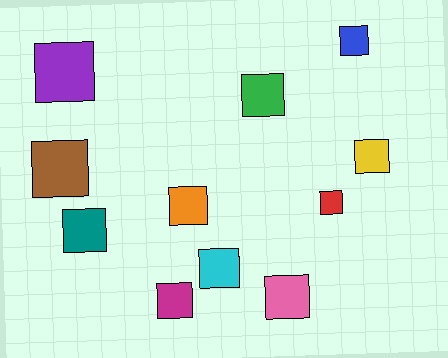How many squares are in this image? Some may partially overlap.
There are 11 squares.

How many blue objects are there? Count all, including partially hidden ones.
There is 1 blue object.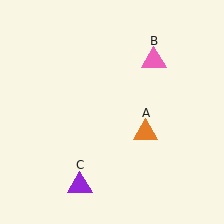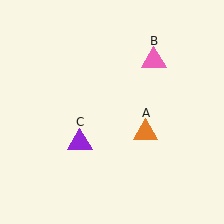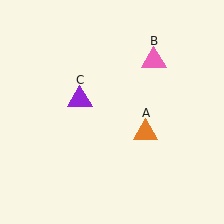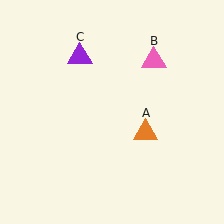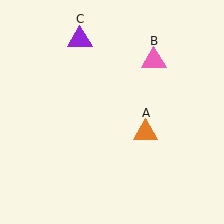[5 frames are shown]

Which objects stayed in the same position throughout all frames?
Orange triangle (object A) and pink triangle (object B) remained stationary.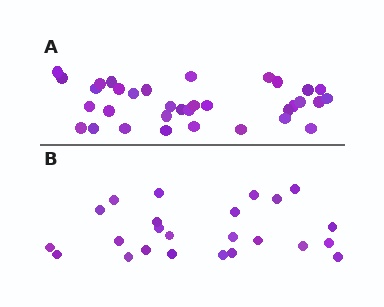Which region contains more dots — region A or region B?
Region A (the top region) has more dots.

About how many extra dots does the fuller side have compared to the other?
Region A has roughly 10 or so more dots than region B.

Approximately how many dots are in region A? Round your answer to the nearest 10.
About 30 dots. (The exact count is 34, which rounds to 30.)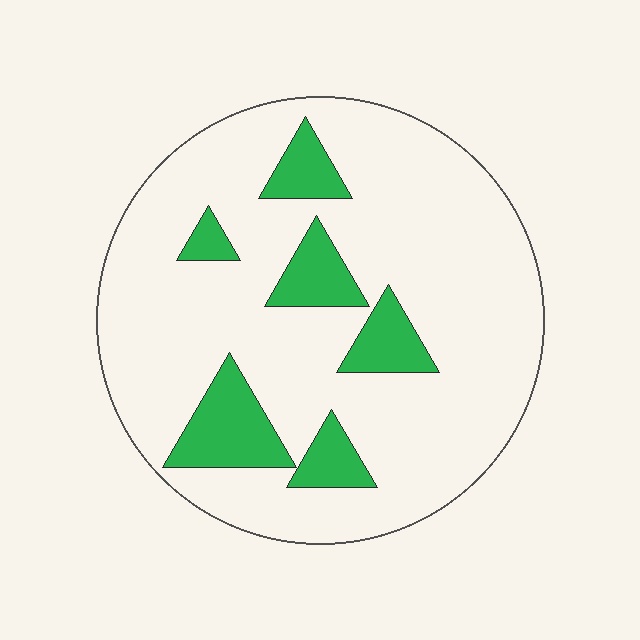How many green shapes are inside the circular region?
6.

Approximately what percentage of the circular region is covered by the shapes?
Approximately 15%.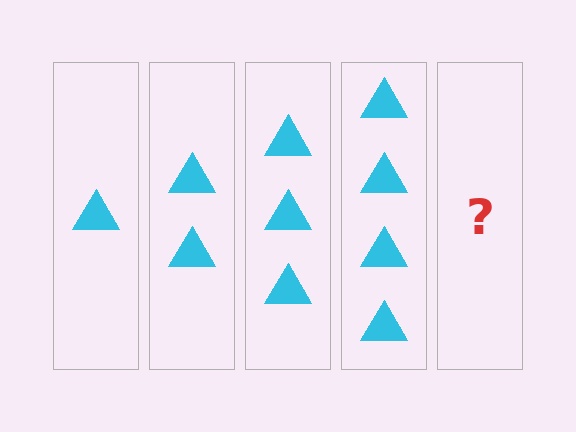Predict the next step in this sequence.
The next step is 5 triangles.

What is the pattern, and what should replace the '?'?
The pattern is that each step adds one more triangle. The '?' should be 5 triangles.